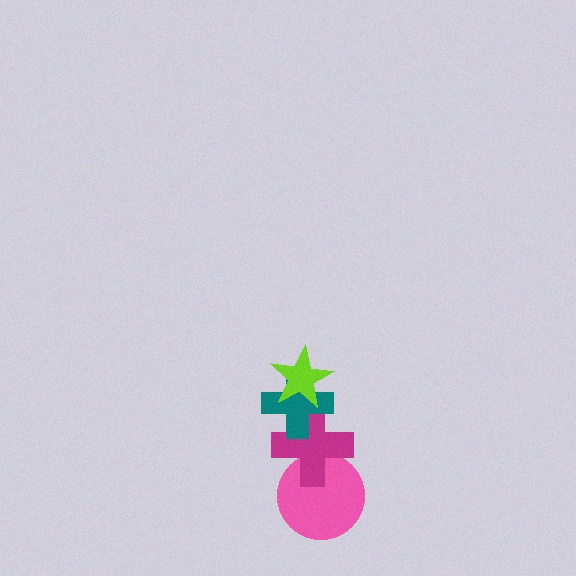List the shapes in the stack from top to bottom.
From top to bottom: the lime star, the teal cross, the magenta cross, the pink circle.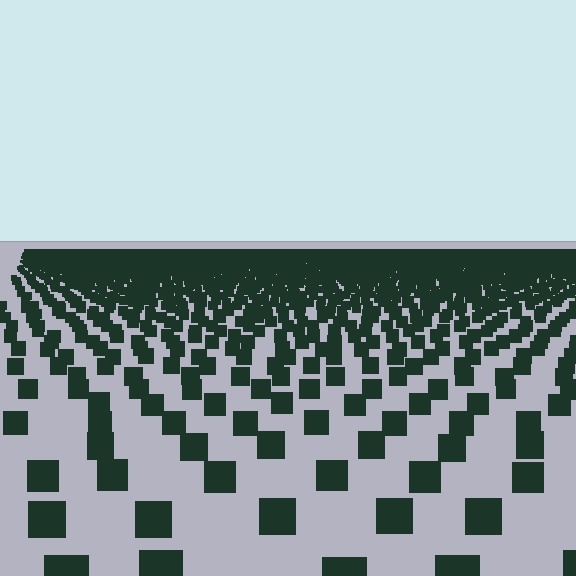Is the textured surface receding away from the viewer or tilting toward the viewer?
The surface is receding away from the viewer. Texture elements get smaller and denser toward the top.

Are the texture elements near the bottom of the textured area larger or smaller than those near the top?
Larger. Near the bottom, elements are closer to the viewer and appear at a bigger on-screen size.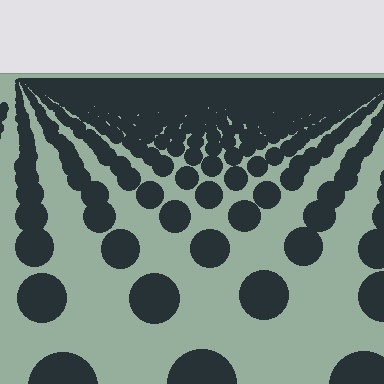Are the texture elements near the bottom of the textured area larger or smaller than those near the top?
Larger. Near the bottom, elements are closer to the viewer and appear at a bigger on-screen size.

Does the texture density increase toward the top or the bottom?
Density increases toward the top.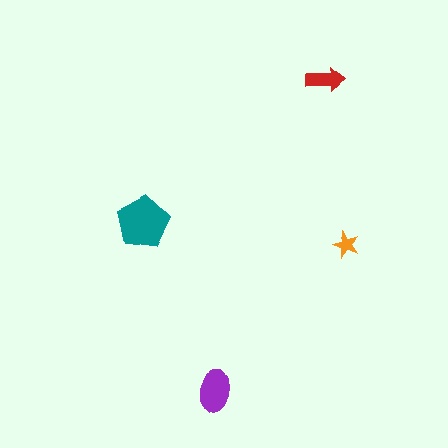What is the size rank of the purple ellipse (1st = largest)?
2nd.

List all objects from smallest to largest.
The orange star, the red arrow, the purple ellipse, the teal pentagon.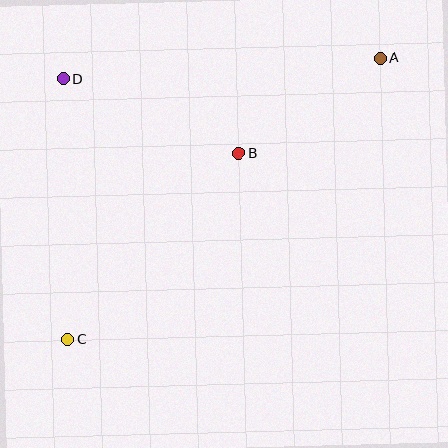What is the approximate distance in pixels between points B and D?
The distance between B and D is approximately 191 pixels.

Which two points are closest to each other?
Points A and B are closest to each other.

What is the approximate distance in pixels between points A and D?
The distance between A and D is approximately 317 pixels.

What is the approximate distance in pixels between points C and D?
The distance between C and D is approximately 260 pixels.